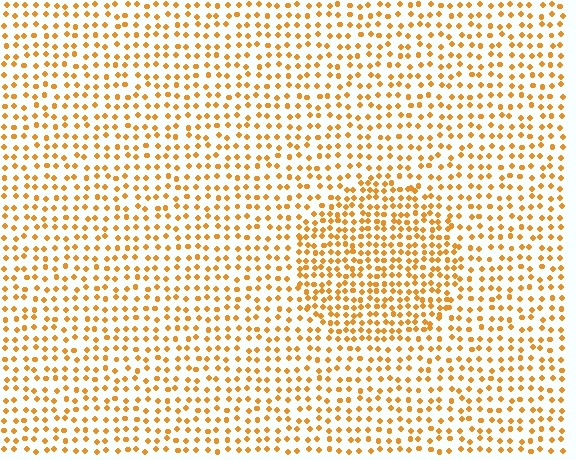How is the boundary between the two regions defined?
The boundary is defined by a change in element density (approximately 1.7x ratio). All elements are the same color, size, and shape.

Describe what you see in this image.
The image contains small orange elements arranged at two different densities. A circle-shaped region is visible where the elements are more densely packed than the surrounding area.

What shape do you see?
I see a circle.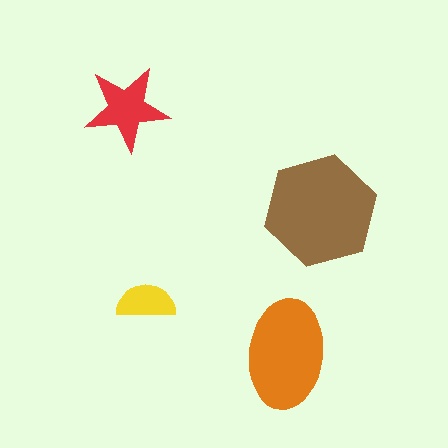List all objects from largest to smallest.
The brown hexagon, the orange ellipse, the red star, the yellow semicircle.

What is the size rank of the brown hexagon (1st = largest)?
1st.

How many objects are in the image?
There are 4 objects in the image.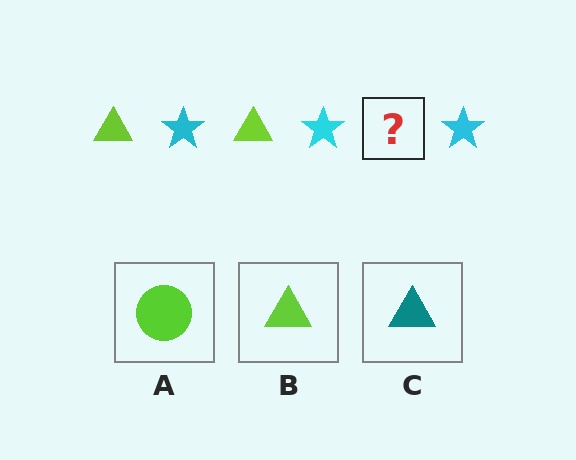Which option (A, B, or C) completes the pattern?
B.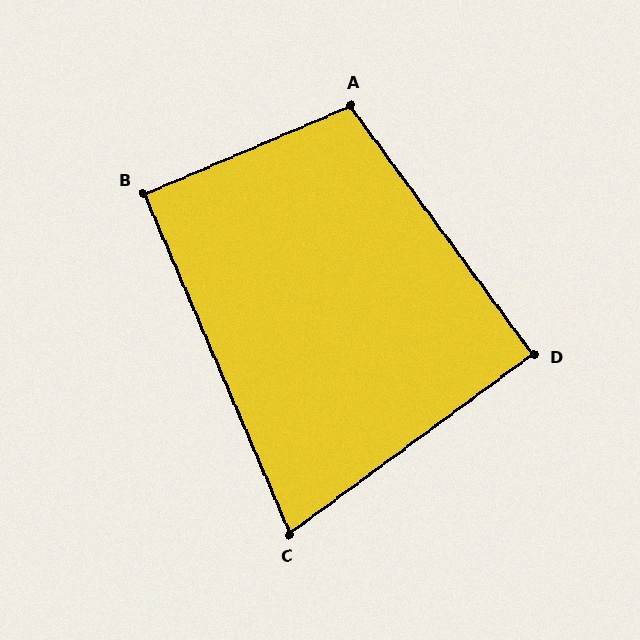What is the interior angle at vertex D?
Approximately 90 degrees (approximately right).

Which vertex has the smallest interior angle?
C, at approximately 77 degrees.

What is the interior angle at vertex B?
Approximately 90 degrees (approximately right).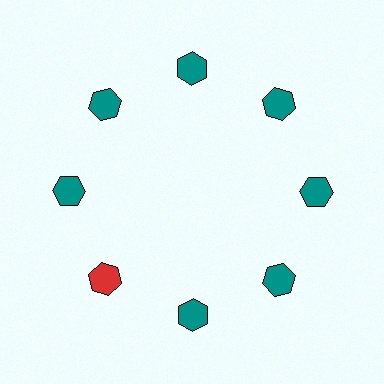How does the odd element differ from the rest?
It has a different color: red instead of teal.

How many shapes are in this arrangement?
There are 8 shapes arranged in a ring pattern.